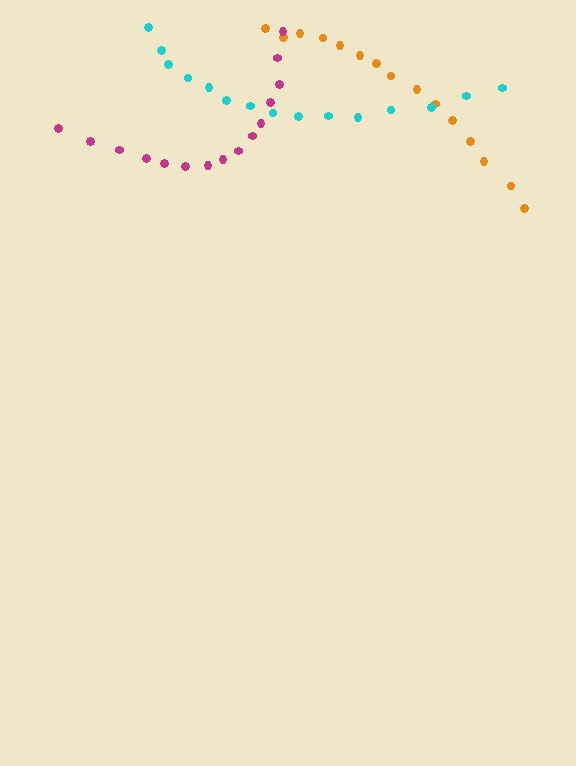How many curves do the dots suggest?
There are 3 distinct paths.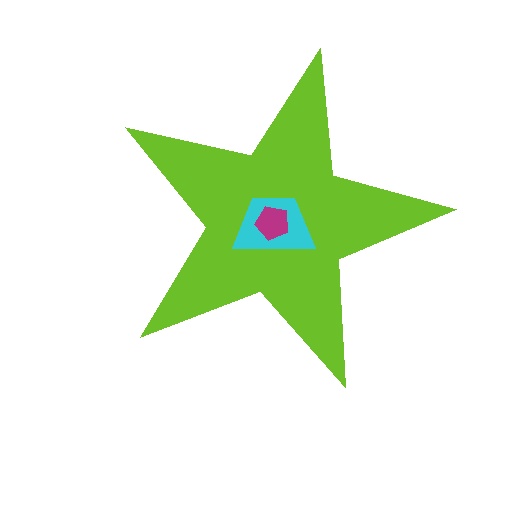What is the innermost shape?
The magenta pentagon.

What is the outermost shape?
The lime star.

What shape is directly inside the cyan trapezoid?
The magenta pentagon.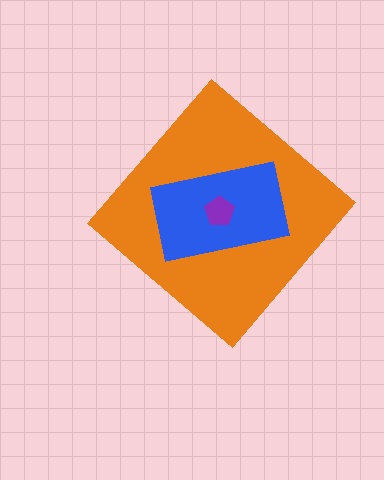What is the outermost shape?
The orange diamond.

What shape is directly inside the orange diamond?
The blue rectangle.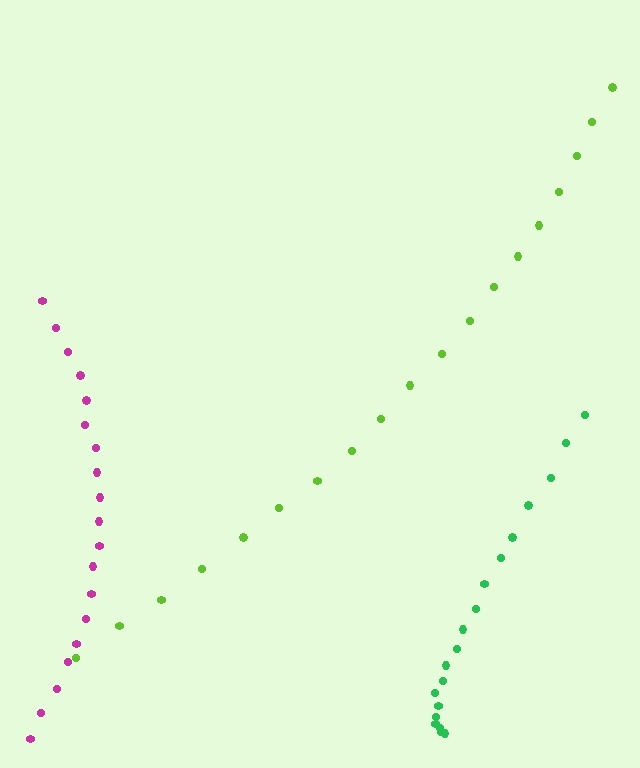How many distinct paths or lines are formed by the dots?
There are 3 distinct paths.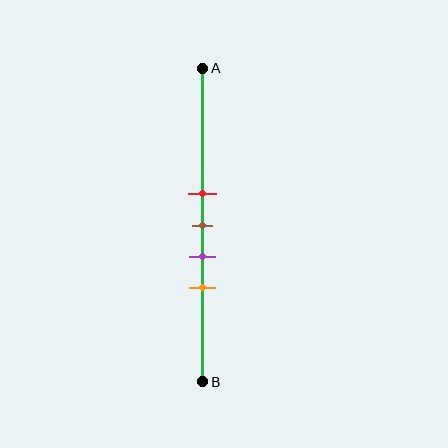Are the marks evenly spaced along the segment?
Yes, the marks are approximately evenly spaced.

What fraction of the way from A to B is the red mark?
The red mark is approximately 40% (0.4) of the way from A to B.